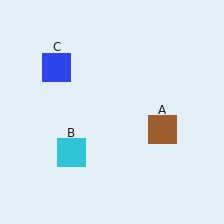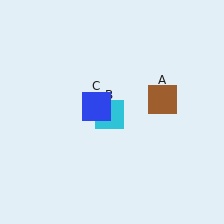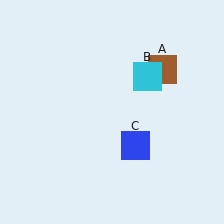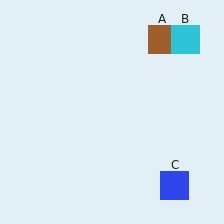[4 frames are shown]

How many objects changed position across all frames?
3 objects changed position: brown square (object A), cyan square (object B), blue square (object C).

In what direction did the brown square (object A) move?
The brown square (object A) moved up.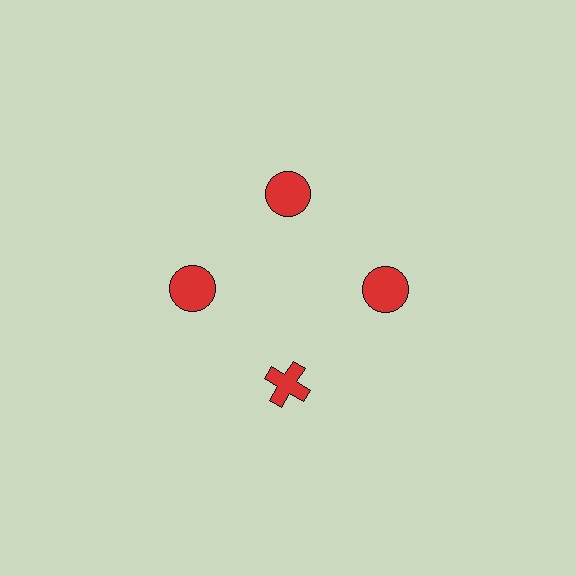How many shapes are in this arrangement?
There are 4 shapes arranged in a ring pattern.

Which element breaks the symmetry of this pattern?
The red cross at roughly the 6 o'clock position breaks the symmetry. All other shapes are red circles.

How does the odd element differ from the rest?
It has a different shape: cross instead of circle.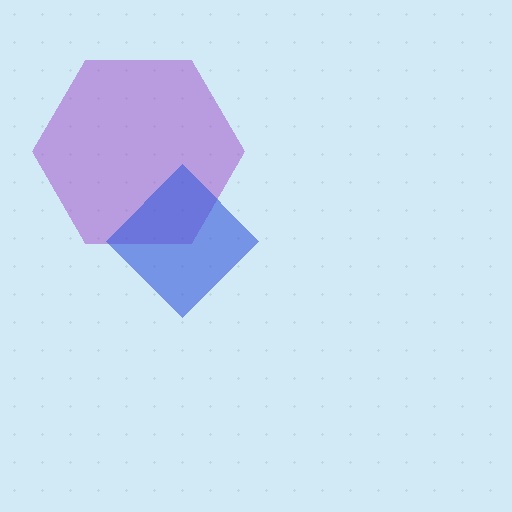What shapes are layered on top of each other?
The layered shapes are: a purple hexagon, a blue diamond.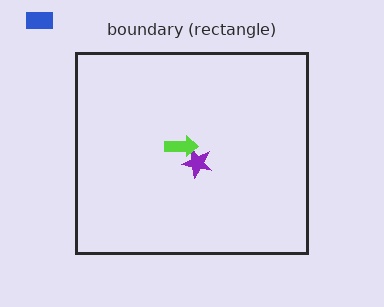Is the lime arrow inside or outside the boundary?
Inside.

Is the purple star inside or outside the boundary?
Inside.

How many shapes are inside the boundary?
2 inside, 1 outside.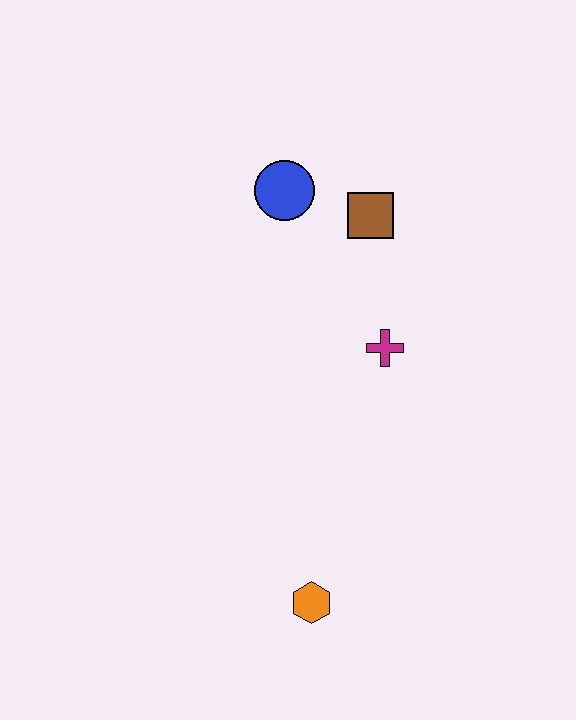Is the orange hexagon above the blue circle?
No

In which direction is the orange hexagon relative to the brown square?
The orange hexagon is below the brown square.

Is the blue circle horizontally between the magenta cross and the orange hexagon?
No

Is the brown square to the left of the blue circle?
No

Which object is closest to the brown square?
The blue circle is closest to the brown square.